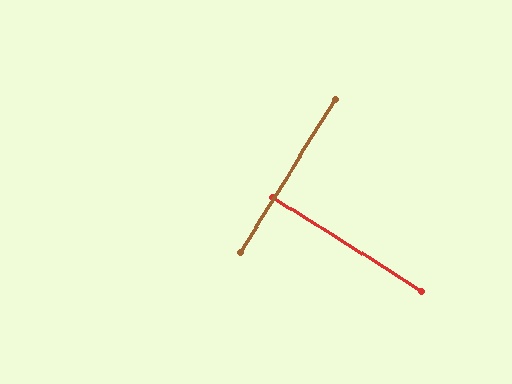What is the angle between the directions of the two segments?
Approximately 90 degrees.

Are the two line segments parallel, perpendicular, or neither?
Perpendicular — they meet at approximately 90°.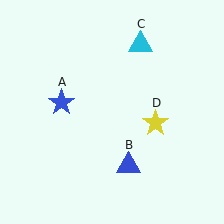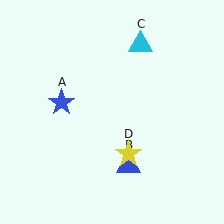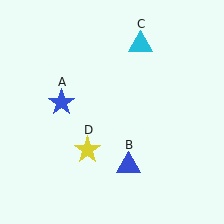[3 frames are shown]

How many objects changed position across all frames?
1 object changed position: yellow star (object D).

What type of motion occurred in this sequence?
The yellow star (object D) rotated clockwise around the center of the scene.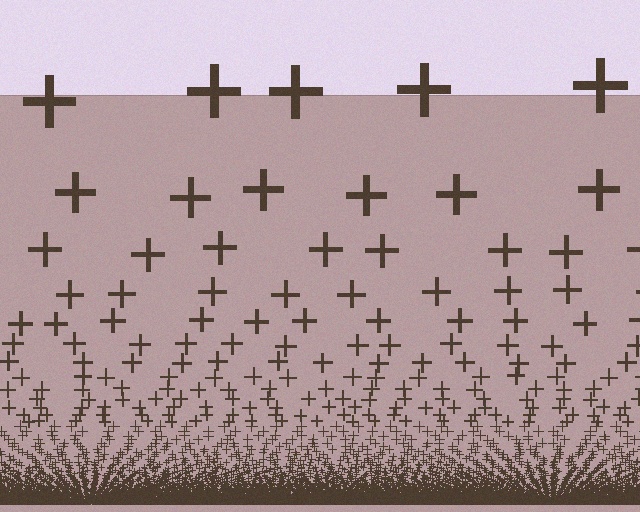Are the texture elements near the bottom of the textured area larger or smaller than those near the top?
Smaller. The gradient is inverted — elements near the bottom are smaller and denser.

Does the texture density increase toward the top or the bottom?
Density increases toward the bottom.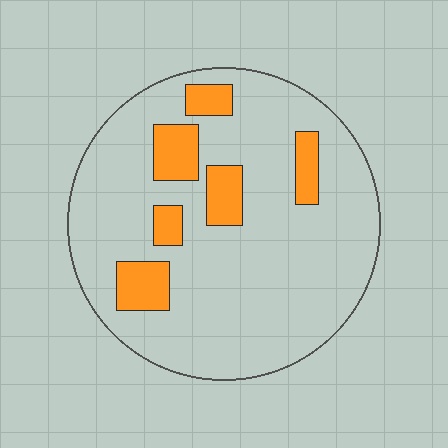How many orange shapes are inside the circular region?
6.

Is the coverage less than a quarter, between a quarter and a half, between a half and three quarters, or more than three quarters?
Less than a quarter.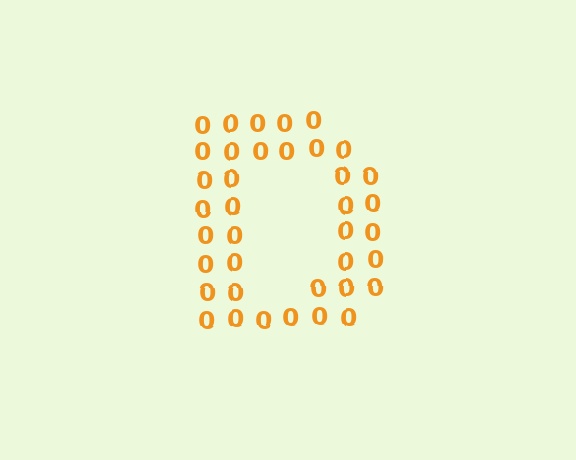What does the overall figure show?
The overall figure shows the letter D.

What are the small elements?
The small elements are digit 0's.